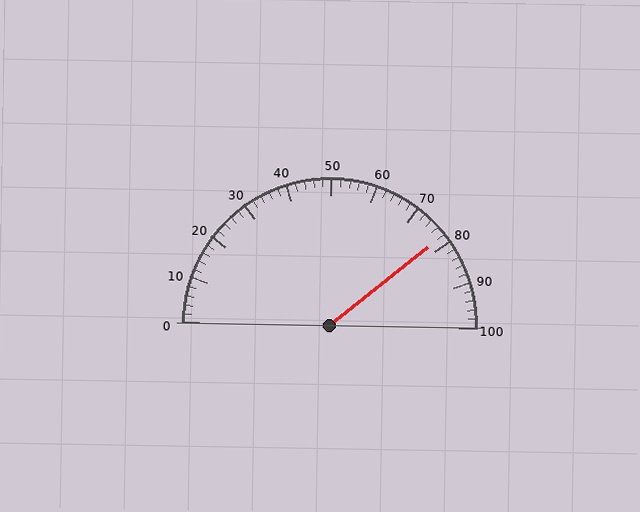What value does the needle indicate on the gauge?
The needle indicates approximately 78.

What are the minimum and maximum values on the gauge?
The gauge ranges from 0 to 100.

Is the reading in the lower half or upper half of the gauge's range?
The reading is in the upper half of the range (0 to 100).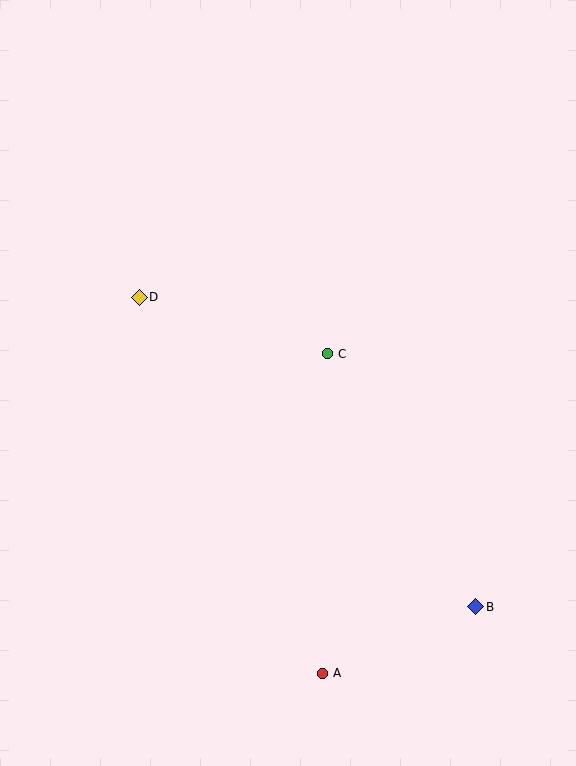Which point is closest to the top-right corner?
Point C is closest to the top-right corner.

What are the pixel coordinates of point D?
Point D is at (139, 297).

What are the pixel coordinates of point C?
Point C is at (328, 354).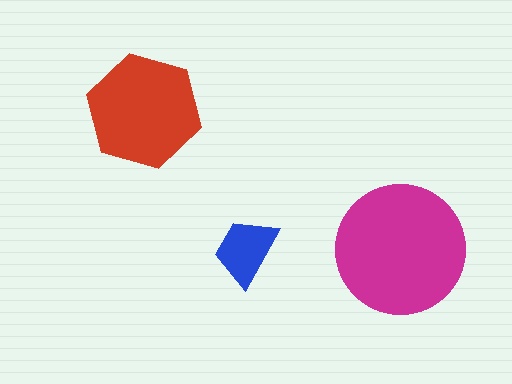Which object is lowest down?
The blue trapezoid is bottommost.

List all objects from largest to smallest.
The magenta circle, the red hexagon, the blue trapezoid.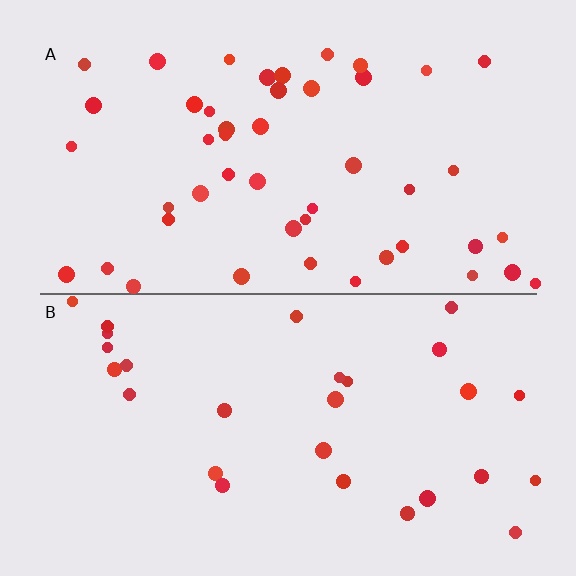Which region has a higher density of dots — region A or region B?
A (the top).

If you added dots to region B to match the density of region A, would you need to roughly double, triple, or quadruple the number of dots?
Approximately double.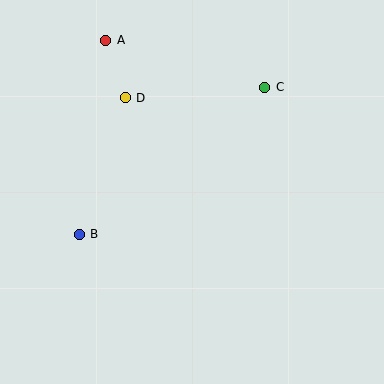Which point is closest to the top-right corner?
Point C is closest to the top-right corner.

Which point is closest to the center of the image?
Point D at (125, 98) is closest to the center.